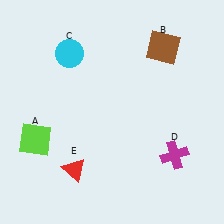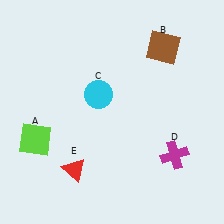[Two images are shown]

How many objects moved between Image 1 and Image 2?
1 object moved between the two images.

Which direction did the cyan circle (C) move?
The cyan circle (C) moved down.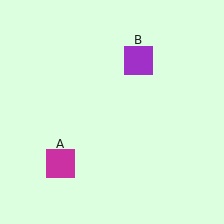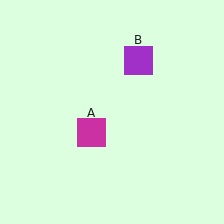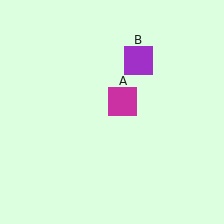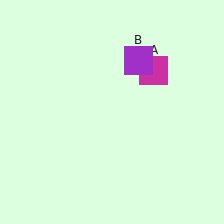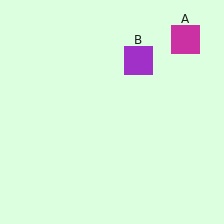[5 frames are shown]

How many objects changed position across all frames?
1 object changed position: magenta square (object A).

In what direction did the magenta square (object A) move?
The magenta square (object A) moved up and to the right.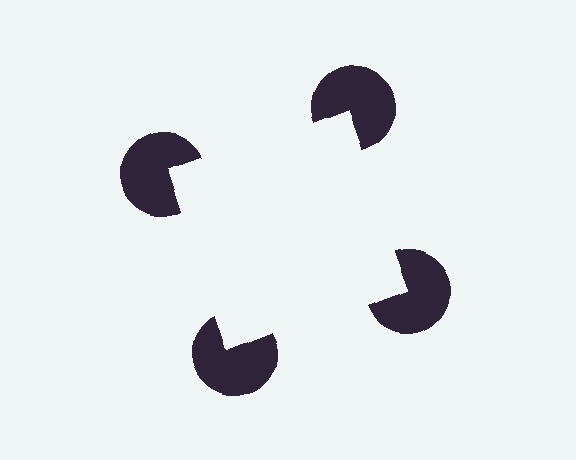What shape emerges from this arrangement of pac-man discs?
An illusory square — its edges are inferred from the aligned wedge cuts in the pac-man discs, not physically drawn.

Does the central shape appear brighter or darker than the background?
It typically appears slightly brighter than the background, even though no actual brightness change is drawn.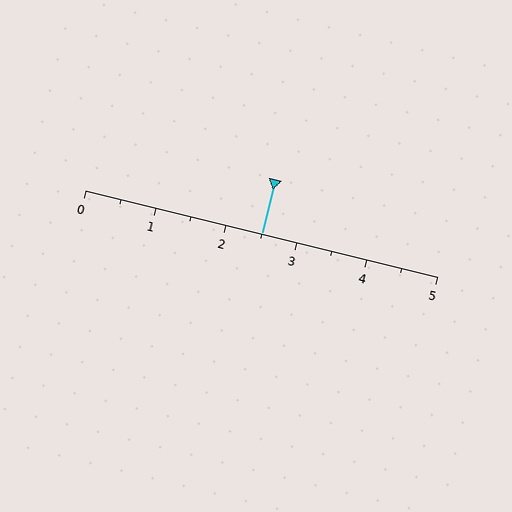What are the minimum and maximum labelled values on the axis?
The axis runs from 0 to 5.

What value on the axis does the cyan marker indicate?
The marker indicates approximately 2.5.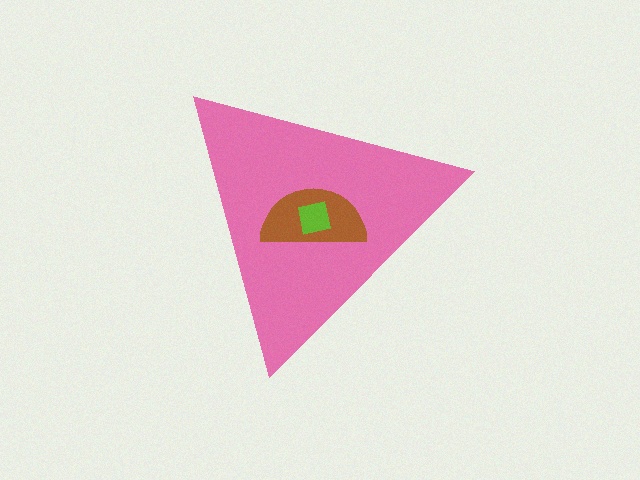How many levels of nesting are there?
3.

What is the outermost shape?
The pink triangle.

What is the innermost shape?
The lime square.